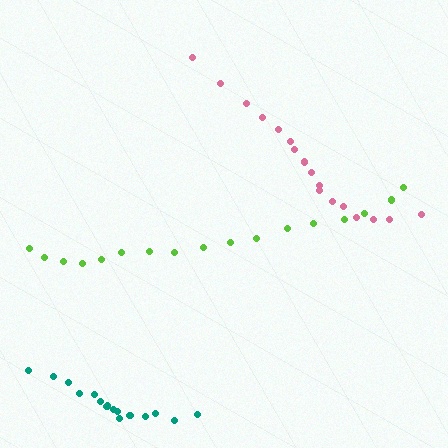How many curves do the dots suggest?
There are 3 distinct paths.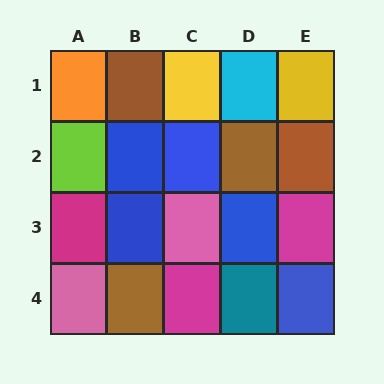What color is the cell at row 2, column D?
Brown.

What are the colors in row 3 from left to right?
Magenta, blue, pink, blue, magenta.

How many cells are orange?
1 cell is orange.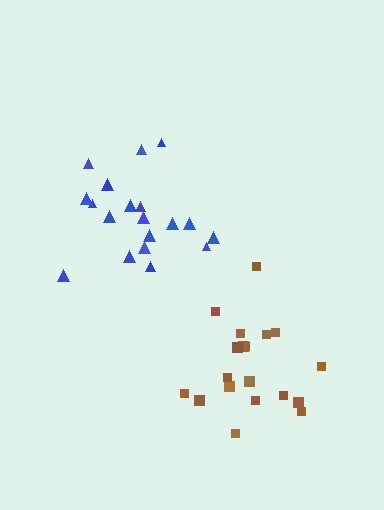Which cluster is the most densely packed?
Blue.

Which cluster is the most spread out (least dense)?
Brown.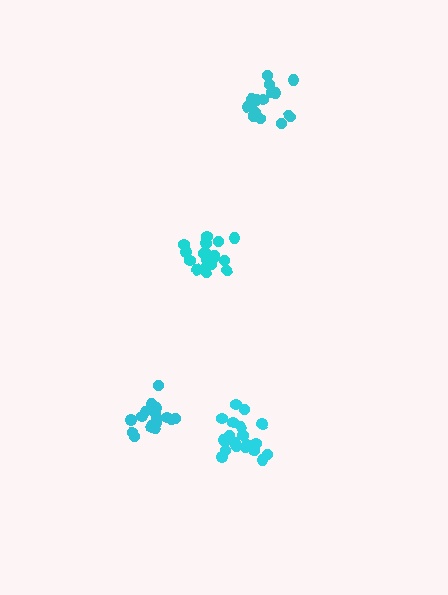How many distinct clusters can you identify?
There are 4 distinct clusters.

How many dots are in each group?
Group 1: 18 dots, Group 2: 20 dots, Group 3: 16 dots, Group 4: 19 dots (73 total).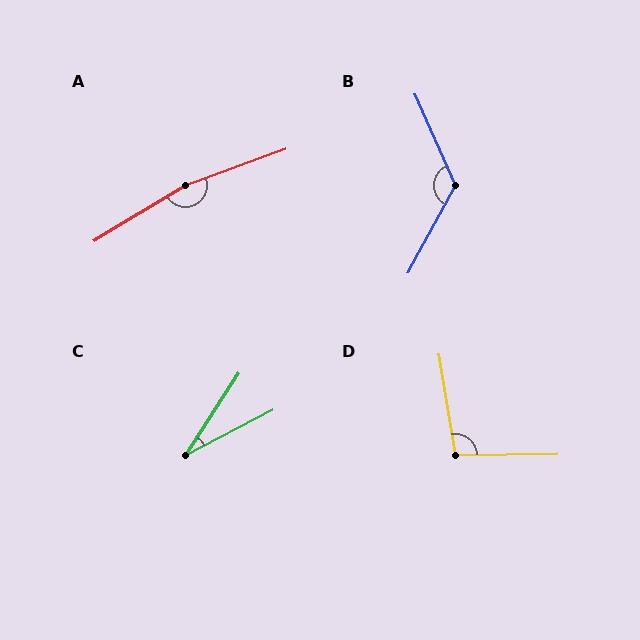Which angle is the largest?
A, at approximately 169 degrees.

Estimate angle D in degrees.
Approximately 99 degrees.